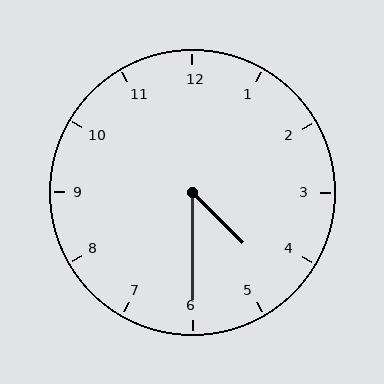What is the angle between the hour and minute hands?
Approximately 45 degrees.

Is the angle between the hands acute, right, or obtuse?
It is acute.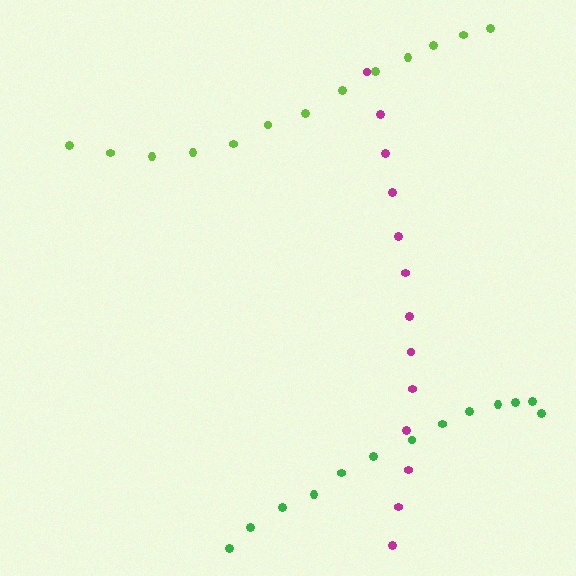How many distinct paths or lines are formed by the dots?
There are 3 distinct paths.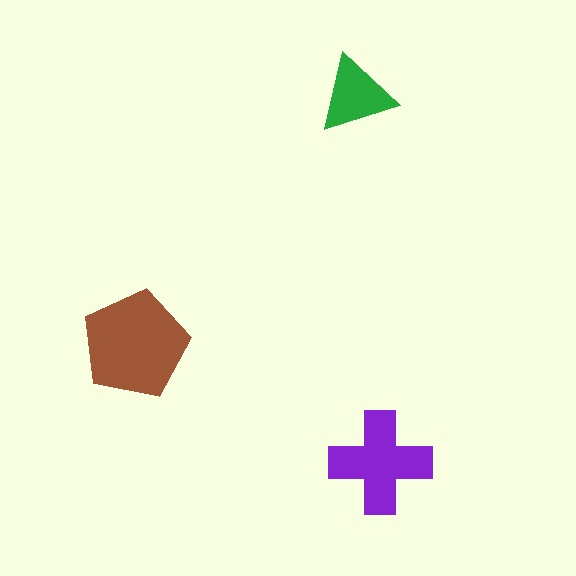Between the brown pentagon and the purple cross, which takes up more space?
The brown pentagon.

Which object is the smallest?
The green triangle.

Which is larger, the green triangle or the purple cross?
The purple cross.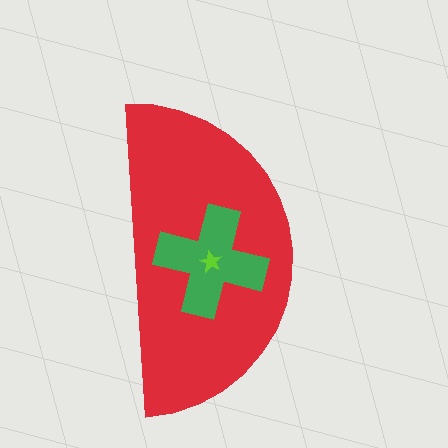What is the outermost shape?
The red semicircle.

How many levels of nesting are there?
3.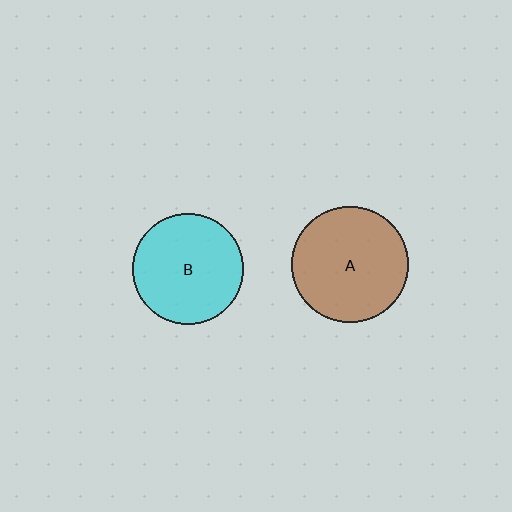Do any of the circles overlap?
No, none of the circles overlap.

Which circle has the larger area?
Circle A (brown).